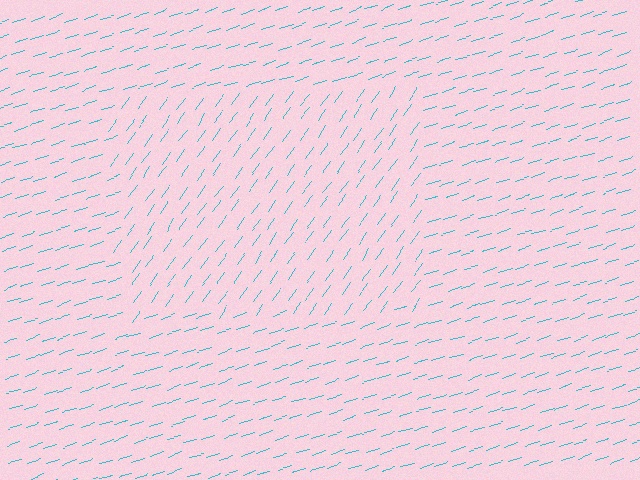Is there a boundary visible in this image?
Yes, there is a texture boundary formed by a change in line orientation.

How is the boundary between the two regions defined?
The boundary is defined purely by a change in line orientation (approximately 37 degrees difference). All lines are the same color and thickness.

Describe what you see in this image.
The image is filled with small cyan line segments. A rectangle region in the image has lines oriented differently from the surrounding lines, creating a visible texture boundary.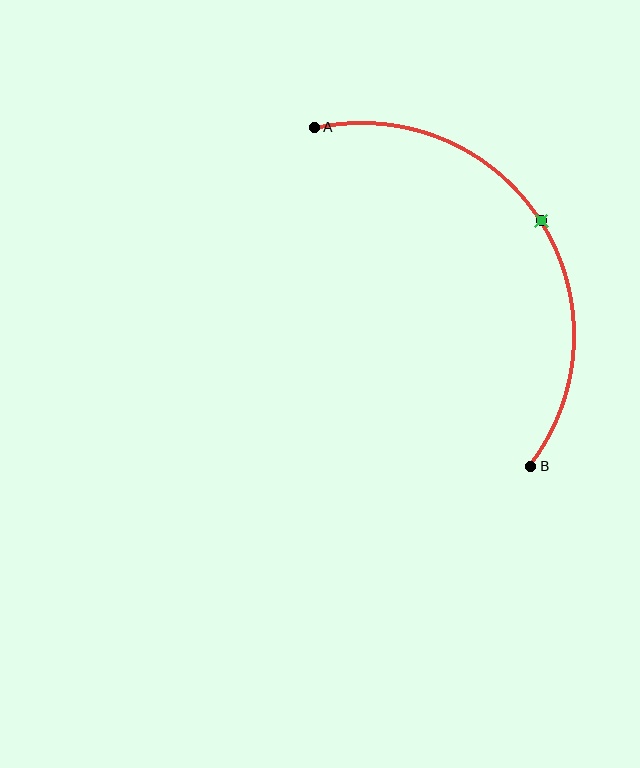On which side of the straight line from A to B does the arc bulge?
The arc bulges to the right of the straight line connecting A and B.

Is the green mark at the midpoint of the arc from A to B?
Yes. The green mark lies on the arc at equal arc-length from both A and B — it is the arc midpoint.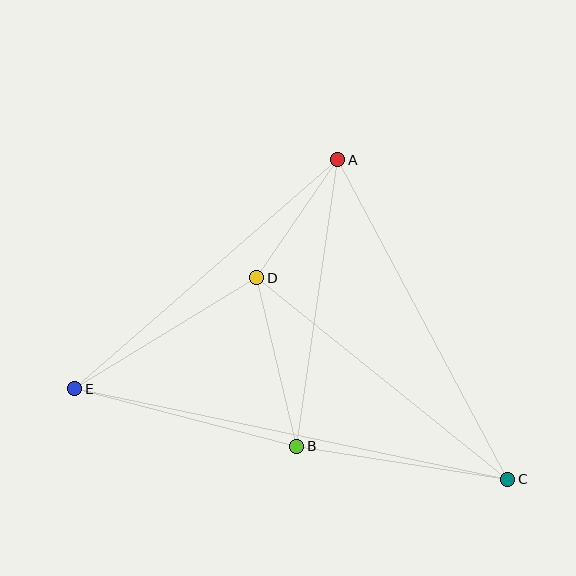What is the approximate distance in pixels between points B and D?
The distance between B and D is approximately 173 pixels.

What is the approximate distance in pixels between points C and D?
The distance between C and D is approximately 322 pixels.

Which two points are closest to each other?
Points A and D are closest to each other.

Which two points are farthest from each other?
Points C and E are farthest from each other.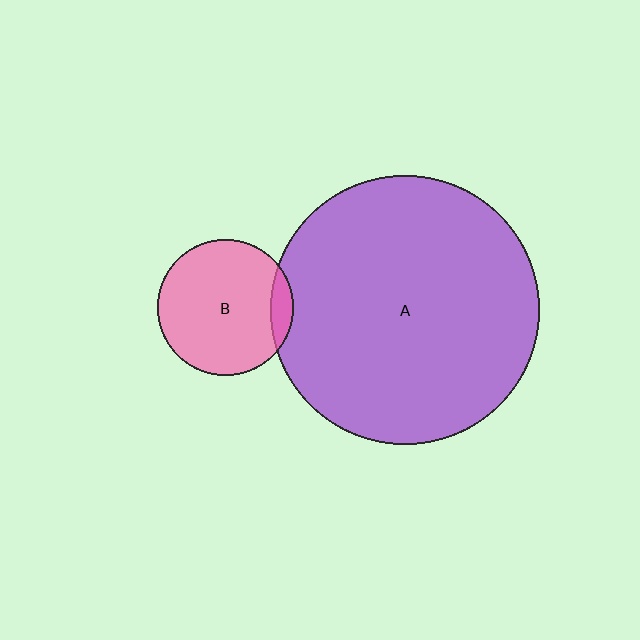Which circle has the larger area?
Circle A (purple).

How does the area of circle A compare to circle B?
Approximately 3.9 times.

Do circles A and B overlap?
Yes.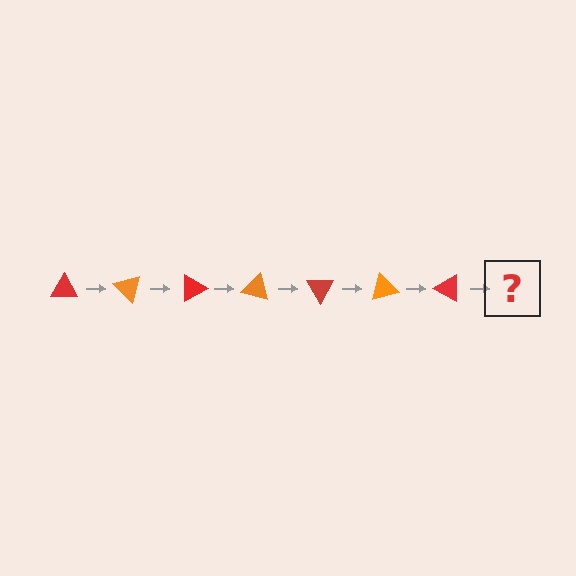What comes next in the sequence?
The next element should be an orange triangle, rotated 315 degrees from the start.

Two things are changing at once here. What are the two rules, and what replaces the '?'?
The two rules are that it rotates 45 degrees each step and the color cycles through red and orange. The '?' should be an orange triangle, rotated 315 degrees from the start.